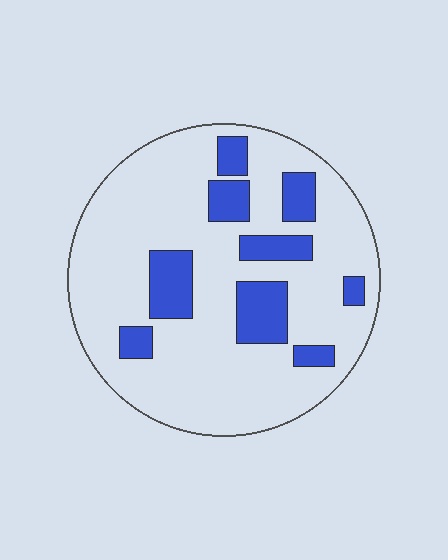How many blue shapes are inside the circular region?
9.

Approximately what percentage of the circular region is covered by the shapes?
Approximately 20%.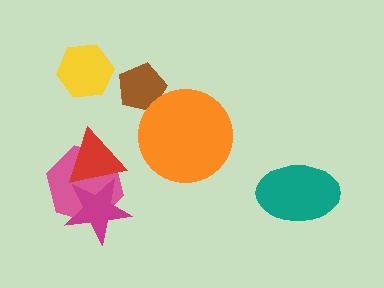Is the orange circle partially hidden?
No, no other shape covers it.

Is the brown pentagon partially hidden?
Yes, it is partially covered by another shape.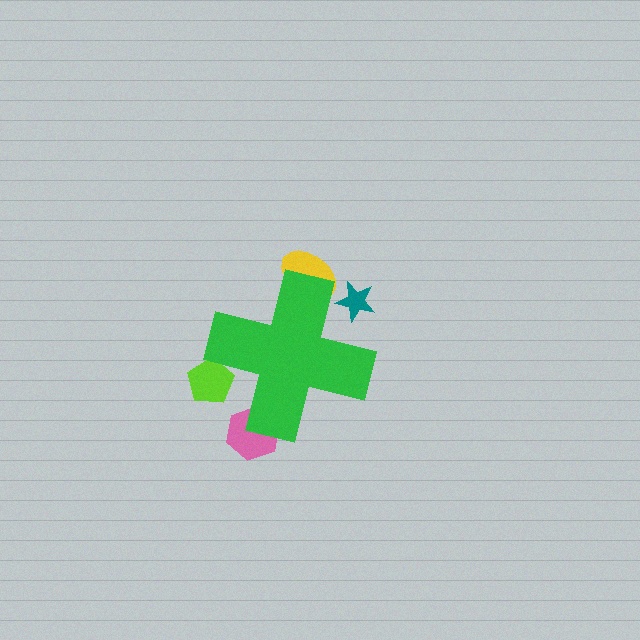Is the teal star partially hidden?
Yes, the teal star is partially hidden behind the green cross.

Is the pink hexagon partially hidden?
Yes, the pink hexagon is partially hidden behind the green cross.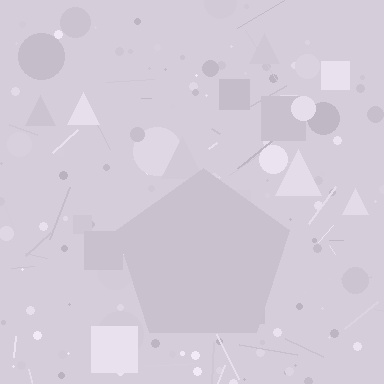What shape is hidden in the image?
A pentagon is hidden in the image.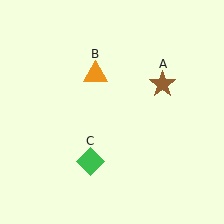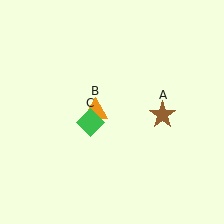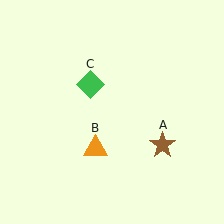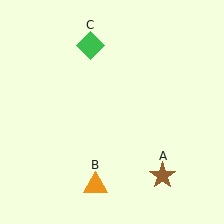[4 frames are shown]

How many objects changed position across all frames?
3 objects changed position: brown star (object A), orange triangle (object B), green diamond (object C).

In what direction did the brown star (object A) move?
The brown star (object A) moved down.